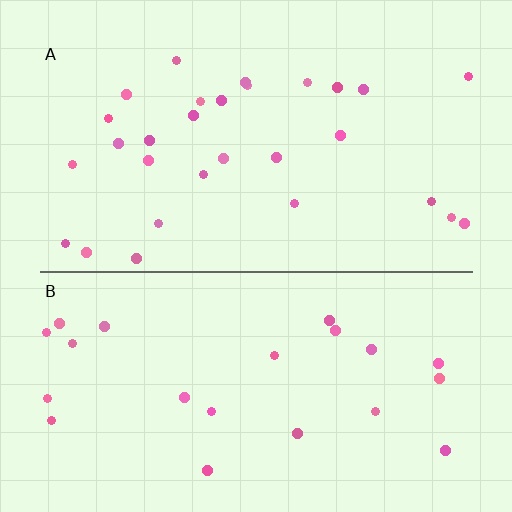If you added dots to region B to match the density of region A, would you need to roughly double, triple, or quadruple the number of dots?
Approximately double.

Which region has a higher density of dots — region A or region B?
A (the top).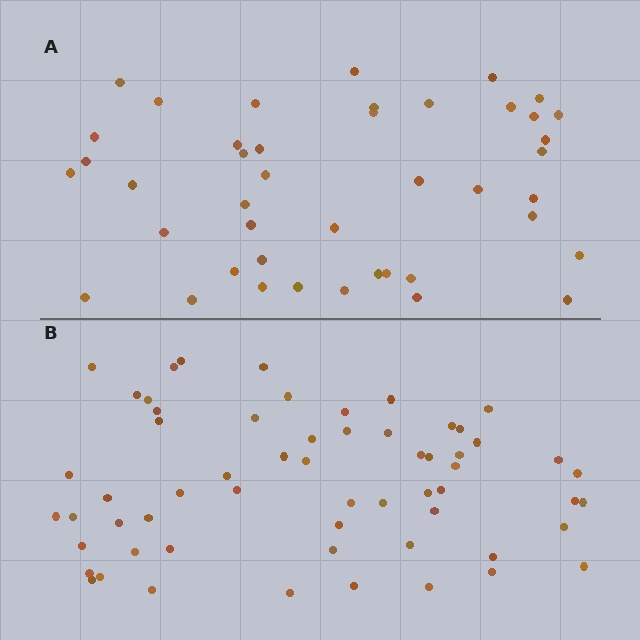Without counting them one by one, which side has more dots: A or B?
Region B (the bottom region) has more dots.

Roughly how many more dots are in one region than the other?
Region B has approximately 15 more dots than region A.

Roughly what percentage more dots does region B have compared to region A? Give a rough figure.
About 40% more.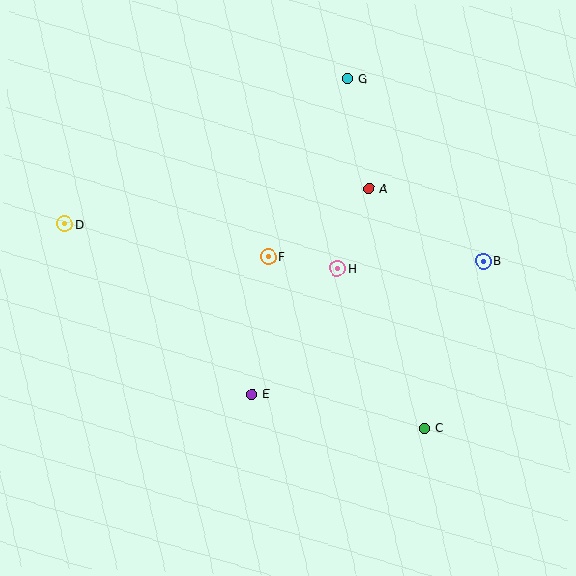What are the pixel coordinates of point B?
Point B is at (483, 261).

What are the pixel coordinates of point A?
Point A is at (369, 189).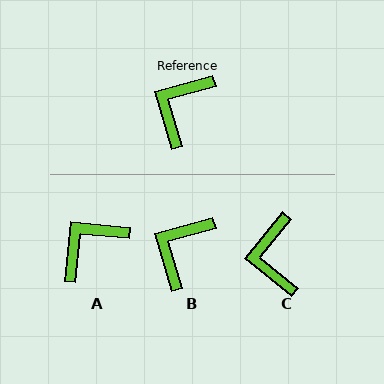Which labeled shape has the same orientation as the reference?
B.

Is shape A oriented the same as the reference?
No, it is off by about 21 degrees.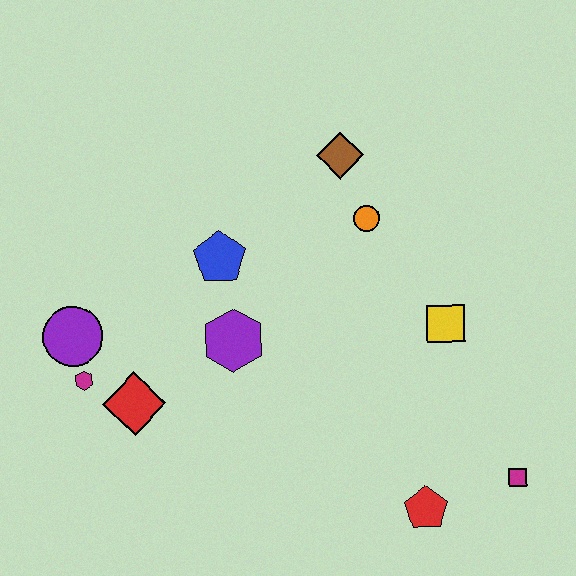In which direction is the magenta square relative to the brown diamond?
The magenta square is below the brown diamond.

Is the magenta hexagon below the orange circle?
Yes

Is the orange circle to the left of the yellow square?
Yes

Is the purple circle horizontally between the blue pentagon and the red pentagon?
No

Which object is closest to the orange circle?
The brown diamond is closest to the orange circle.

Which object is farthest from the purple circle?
The magenta square is farthest from the purple circle.